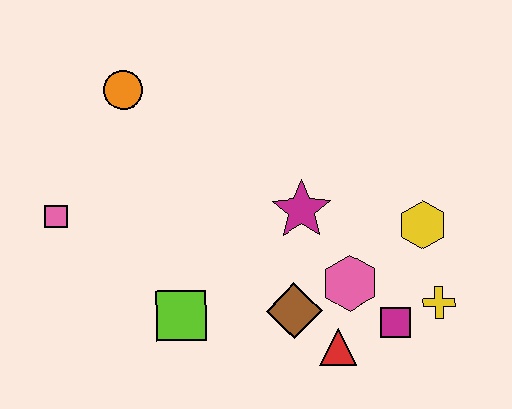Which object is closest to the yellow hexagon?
The yellow cross is closest to the yellow hexagon.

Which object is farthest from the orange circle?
The yellow cross is farthest from the orange circle.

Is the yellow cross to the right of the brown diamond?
Yes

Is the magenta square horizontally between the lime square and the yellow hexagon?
Yes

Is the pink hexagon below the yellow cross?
No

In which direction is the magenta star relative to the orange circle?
The magenta star is to the right of the orange circle.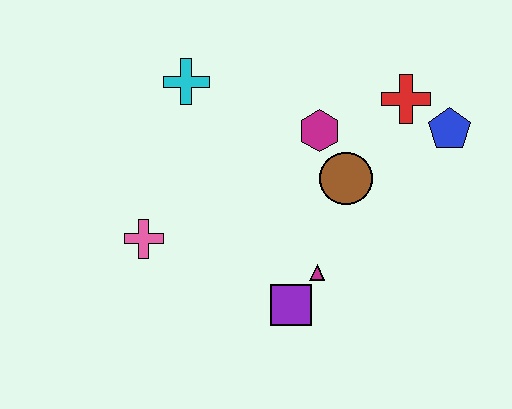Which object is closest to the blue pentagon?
The red cross is closest to the blue pentagon.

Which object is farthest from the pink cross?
The blue pentagon is farthest from the pink cross.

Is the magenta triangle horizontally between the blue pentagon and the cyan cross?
Yes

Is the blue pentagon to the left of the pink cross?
No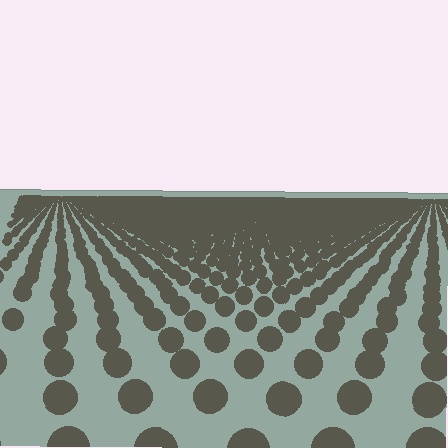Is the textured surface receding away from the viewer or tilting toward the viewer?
The surface is receding away from the viewer. Texture elements get smaller and denser toward the top.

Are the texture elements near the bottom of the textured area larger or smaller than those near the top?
Larger. Near the bottom, elements are closer to the viewer and appear at a bigger on-screen size.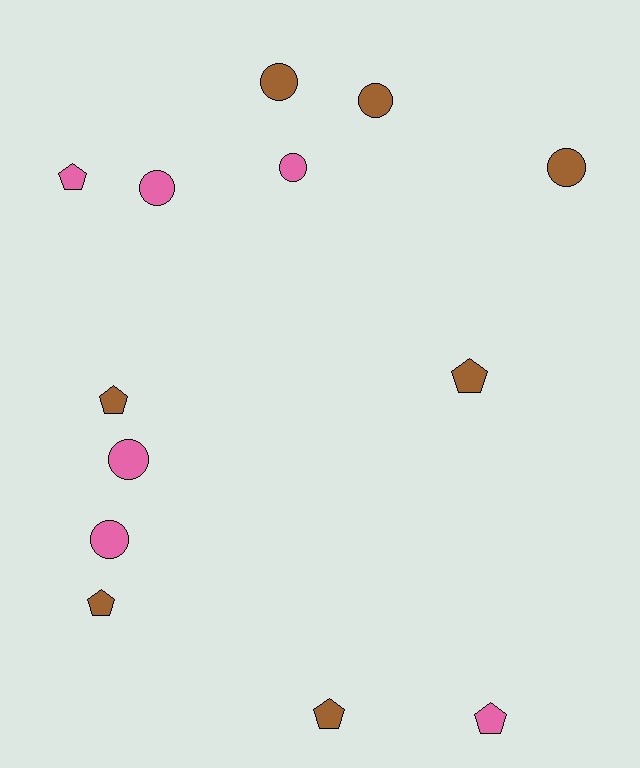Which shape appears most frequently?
Circle, with 7 objects.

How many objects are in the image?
There are 13 objects.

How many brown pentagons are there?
There are 4 brown pentagons.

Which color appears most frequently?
Brown, with 7 objects.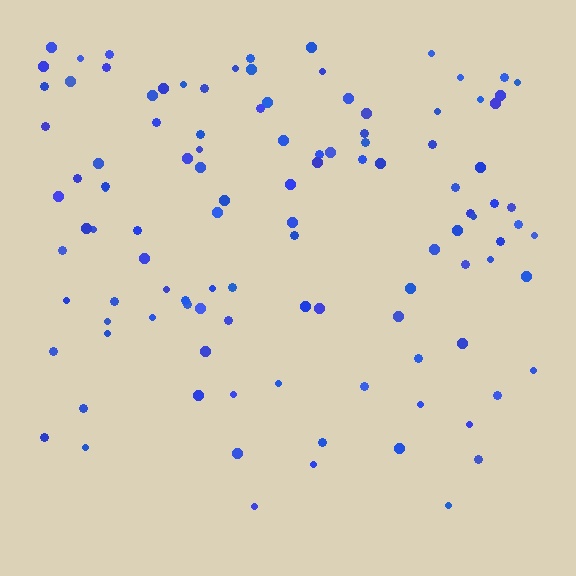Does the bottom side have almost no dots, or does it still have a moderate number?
Still a moderate number, just noticeably fewer than the top.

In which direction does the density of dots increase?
From bottom to top, with the top side densest.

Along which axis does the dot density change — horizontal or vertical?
Vertical.